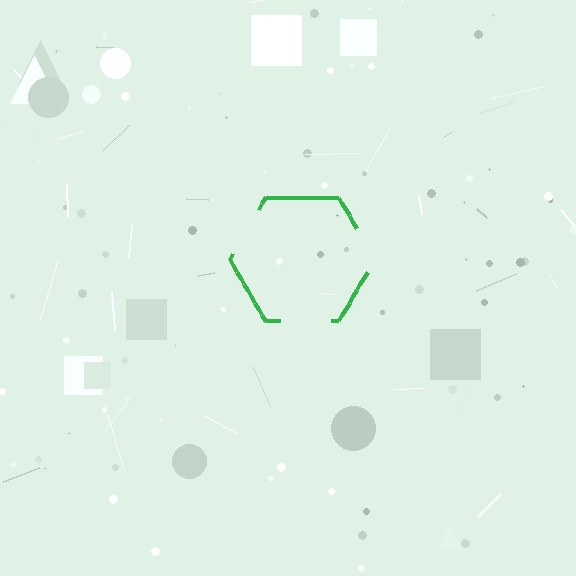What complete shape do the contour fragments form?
The contour fragments form a hexagon.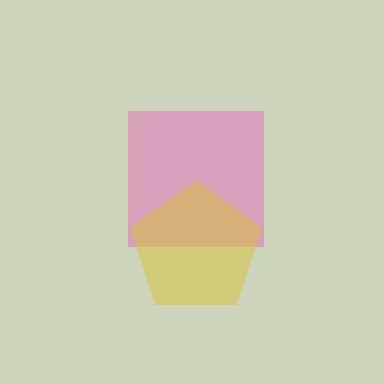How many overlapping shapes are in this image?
There are 2 overlapping shapes in the image.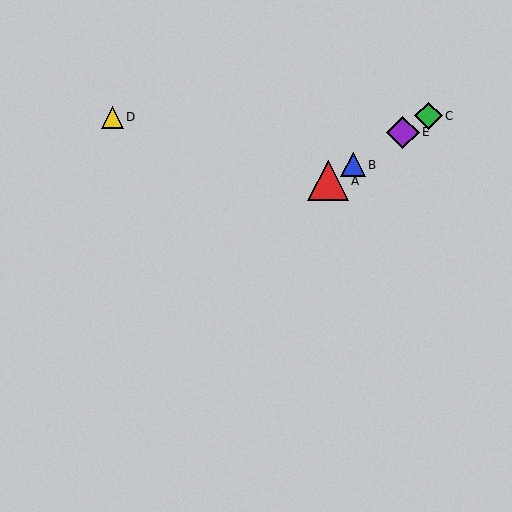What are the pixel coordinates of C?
Object C is at (429, 116).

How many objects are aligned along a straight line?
4 objects (A, B, C, E) are aligned along a straight line.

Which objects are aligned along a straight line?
Objects A, B, C, E are aligned along a straight line.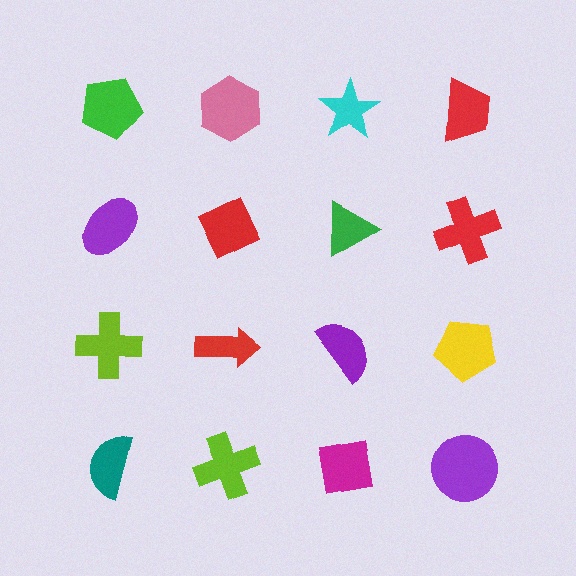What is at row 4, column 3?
A magenta square.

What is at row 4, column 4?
A purple circle.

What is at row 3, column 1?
A lime cross.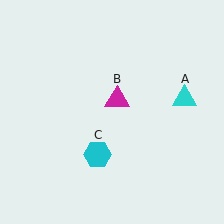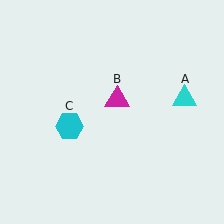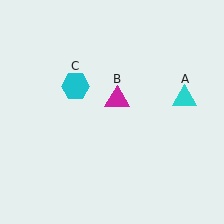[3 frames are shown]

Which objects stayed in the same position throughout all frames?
Cyan triangle (object A) and magenta triangle (object B) remained stationary.